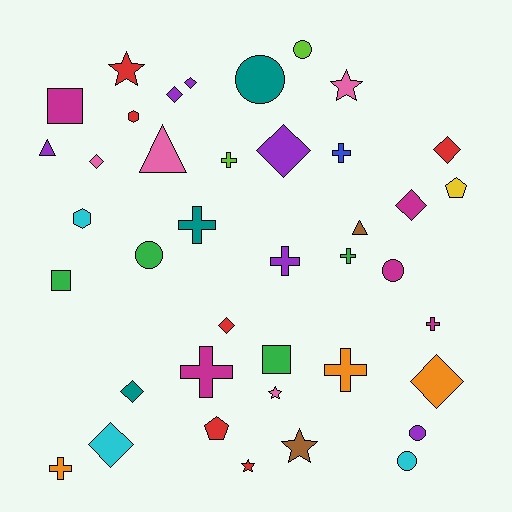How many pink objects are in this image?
There are 4 pink objects.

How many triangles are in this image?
There are 3 triangles.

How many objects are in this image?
There are 40 objects.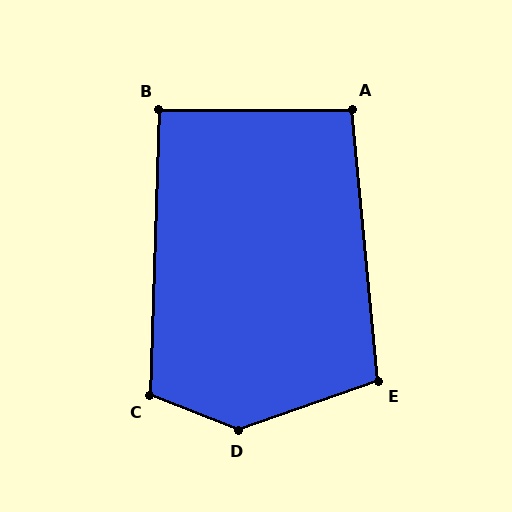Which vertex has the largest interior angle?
D, at approximately 139 degrees.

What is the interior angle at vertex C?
Approximately 110 degrees (obtuse).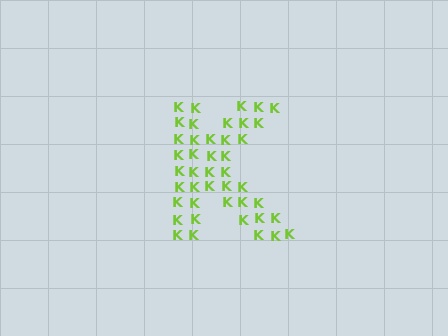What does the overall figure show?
The overall figure shows the letter K.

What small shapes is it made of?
It is made of small letter K's.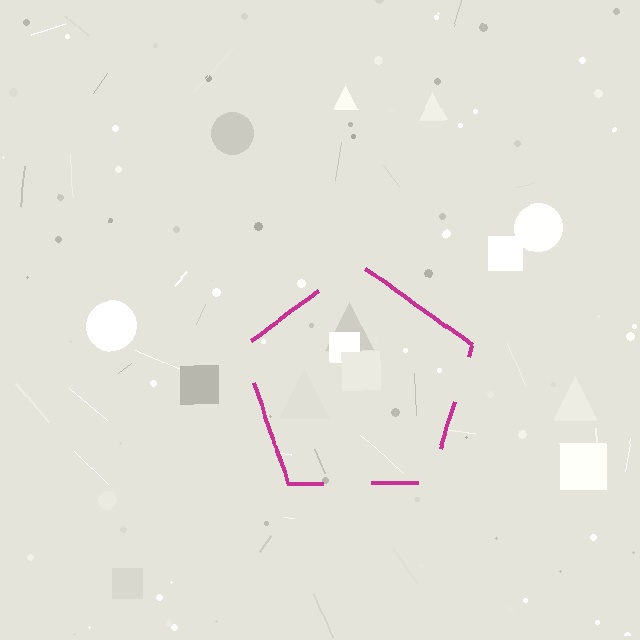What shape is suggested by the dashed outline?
The dashed outline suggests a pentagon.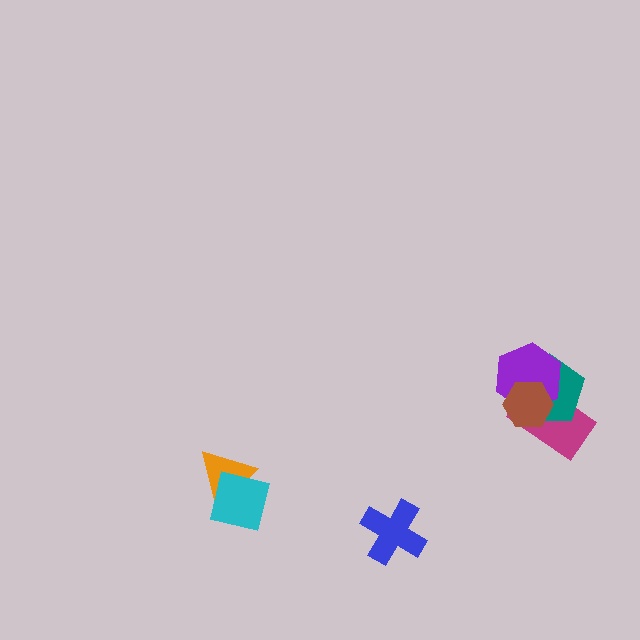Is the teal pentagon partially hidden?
Yes, it is partially covered by another shape.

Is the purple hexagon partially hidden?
Yes, it is partially covered by another shape.